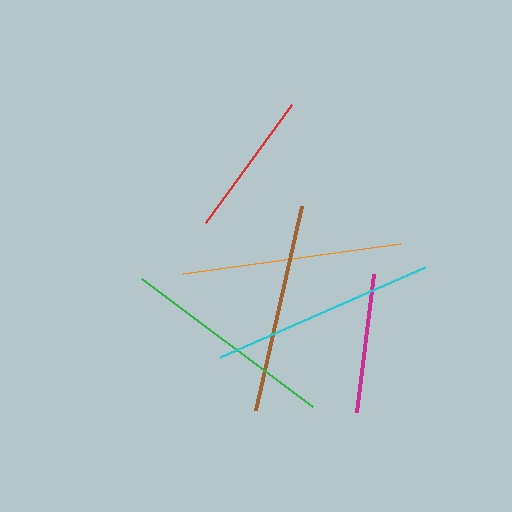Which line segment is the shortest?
The magenta line is the shortest at approximately 140 pixels.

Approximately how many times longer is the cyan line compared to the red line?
The cyan line is approximately 1.5 times the length of the red line.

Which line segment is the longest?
The cyan line is the longest at approximately 224 pixels.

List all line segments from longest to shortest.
From longest to shortest: cyan, orange, green, brown, red, magenta.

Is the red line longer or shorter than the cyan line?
The cyan line is longer than the red line.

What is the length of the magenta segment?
The magenta segment is approximately 140 pixels long.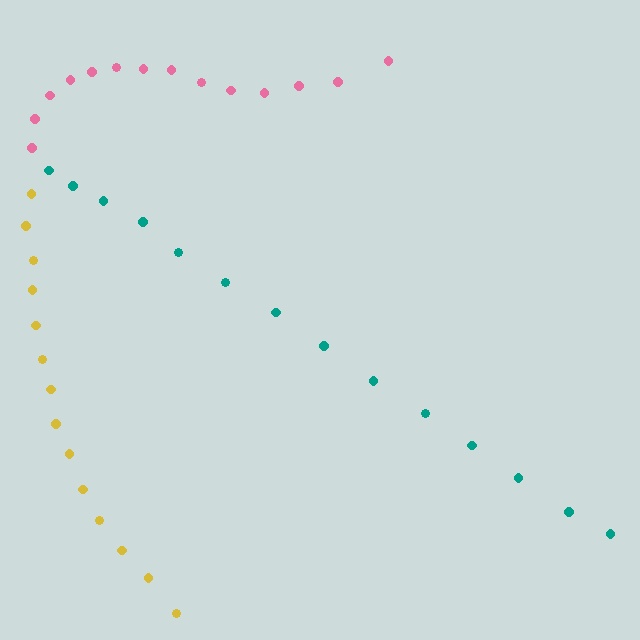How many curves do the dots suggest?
There are 3 distinct paths.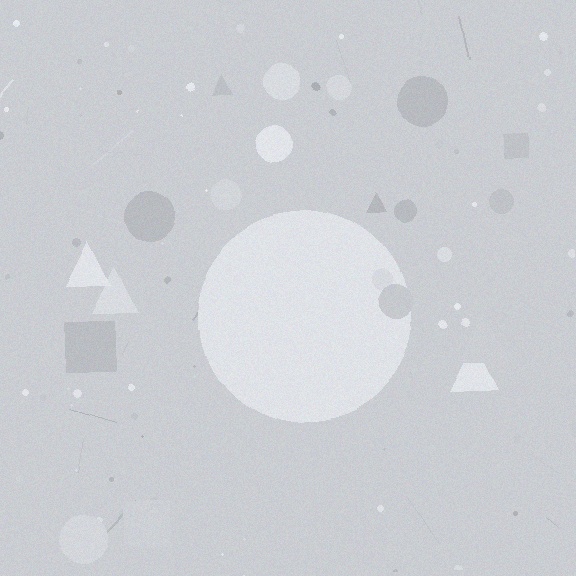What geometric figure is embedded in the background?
A circle is embedded in the background.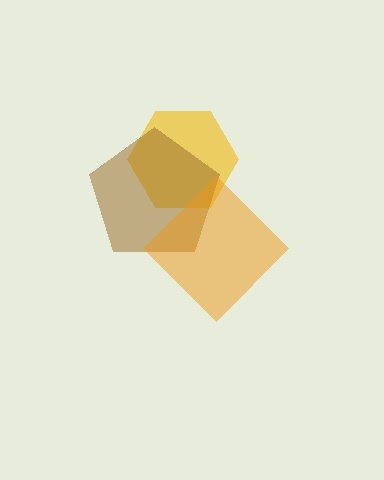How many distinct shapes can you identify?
There are 3 distinct shapes: a yellow hexagon, a brown pentagon, an orange diamond.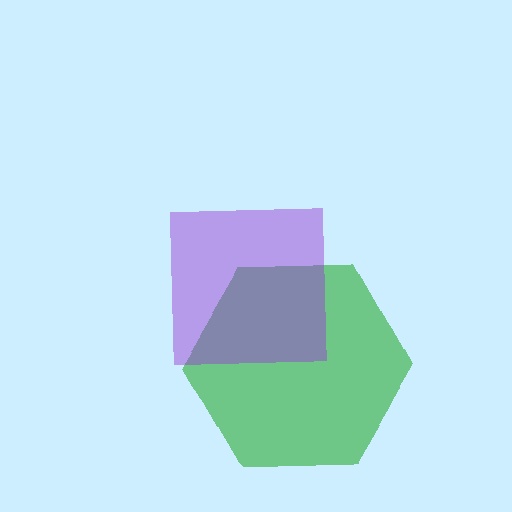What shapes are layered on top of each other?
The layered shapes are: a green hexagon, a purple square.